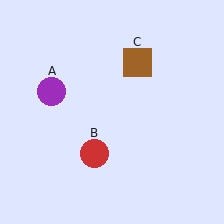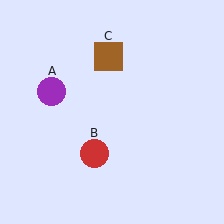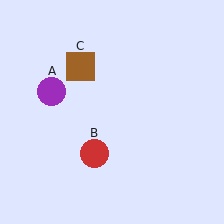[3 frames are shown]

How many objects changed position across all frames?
1 object changed position: brown square (object C).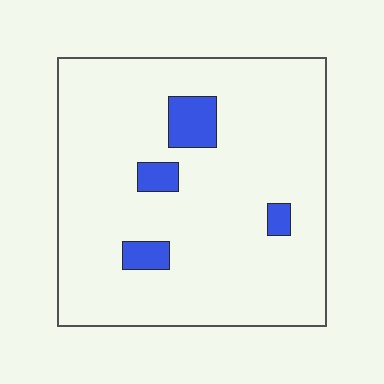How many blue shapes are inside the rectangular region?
4.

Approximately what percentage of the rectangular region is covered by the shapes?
Approximately 10%.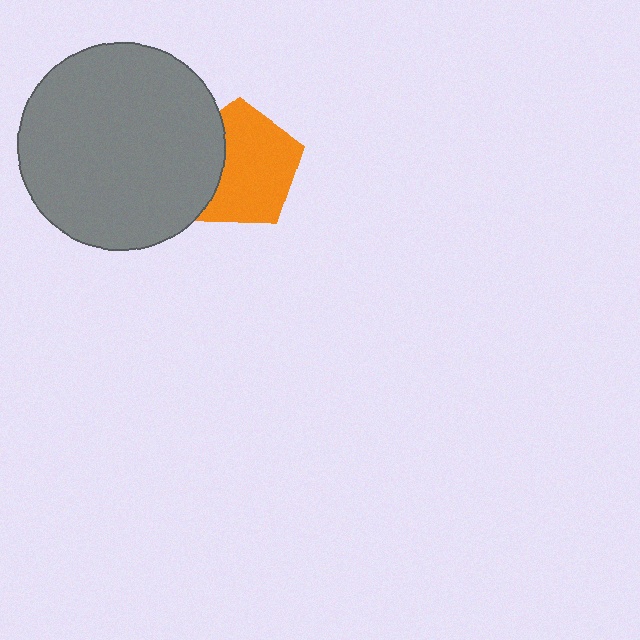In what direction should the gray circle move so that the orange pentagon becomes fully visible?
The gray circle should move left. That is the shortest direction to clear the overlap and leave the orange pentagon fully visible.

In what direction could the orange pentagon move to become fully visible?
The orange pentagon could move right. That would shift it out from behind the gray circle entirely.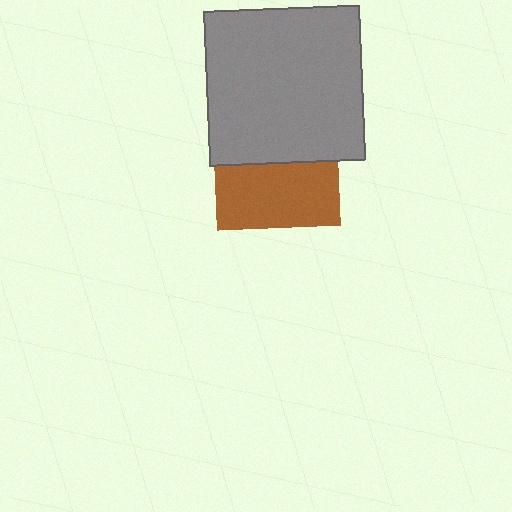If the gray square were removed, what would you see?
You would see the complete brown square.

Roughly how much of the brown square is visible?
About half of it is visible (roughly 51%).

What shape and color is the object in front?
The object in front is a gray square.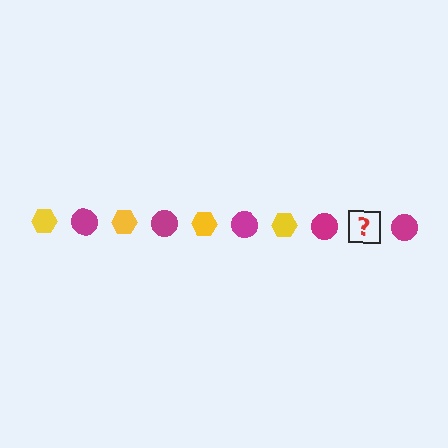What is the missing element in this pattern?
The missing element is a yellow hexagon.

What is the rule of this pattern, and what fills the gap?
The rule is that the pattern alternates between yellow hexagon and magenta circle. The gap should be filled with a yellow hexagon.